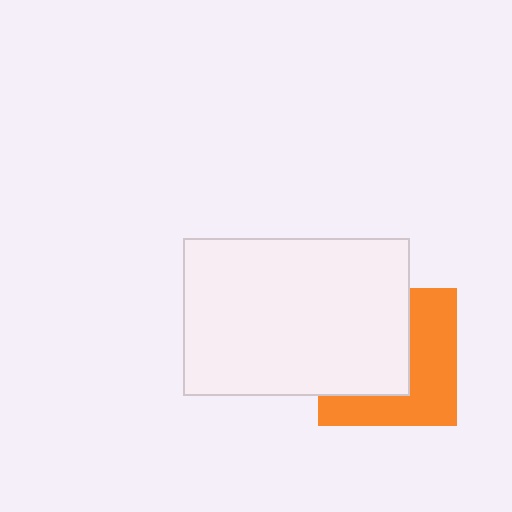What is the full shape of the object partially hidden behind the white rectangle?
The partially hidden object is an orange square.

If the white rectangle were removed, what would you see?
You would see the complete orange square.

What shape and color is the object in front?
The object in front is a white rectangle.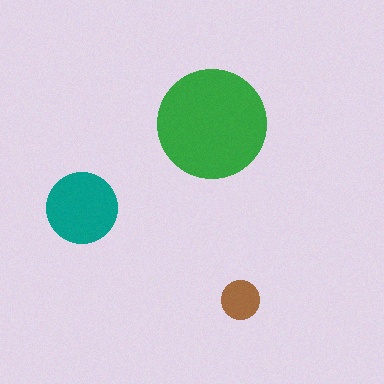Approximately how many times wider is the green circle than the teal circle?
About 1.5 times wider.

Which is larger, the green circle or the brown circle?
The green one.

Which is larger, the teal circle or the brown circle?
The teal one.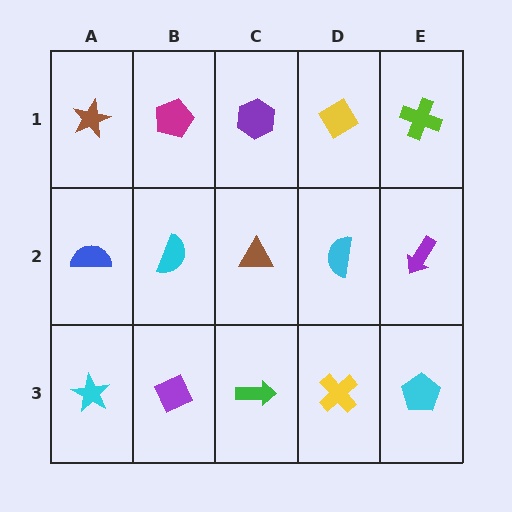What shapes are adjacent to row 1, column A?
A blue semicircle (row 2, column A), a magenta pentagon (row 1, column B).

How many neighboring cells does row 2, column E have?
3.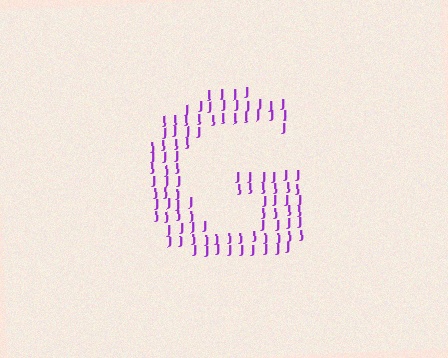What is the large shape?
The large shape is the letter G.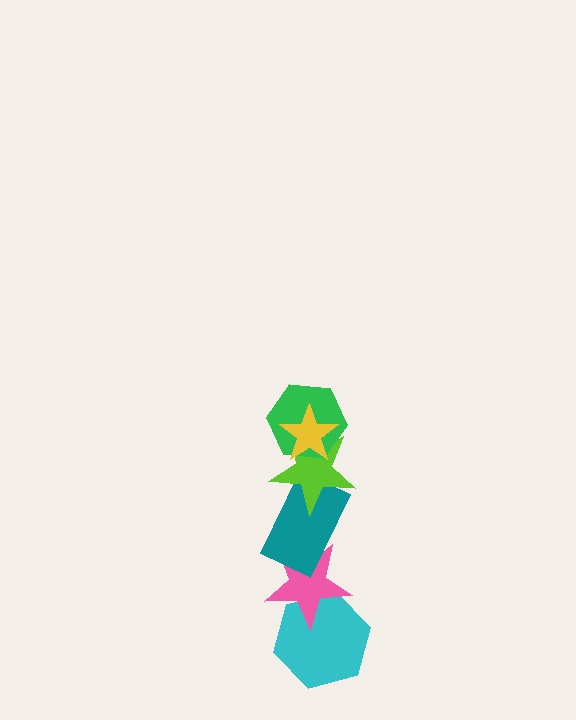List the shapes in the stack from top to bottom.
From top to bottom: the yellow star, the green hexagon, the lime star, the teal rectangle, the pink star, the cyan hexagon.